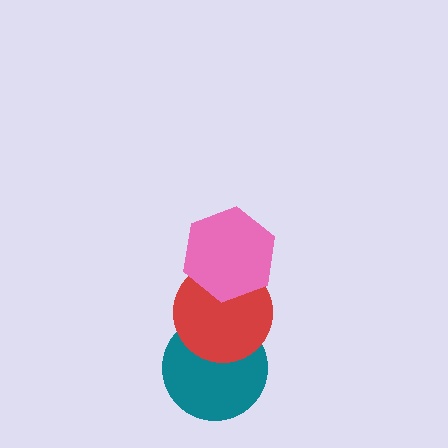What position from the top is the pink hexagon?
The pink hexagon is 1st from the top.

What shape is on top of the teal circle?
The red circle is on top of the teal circle.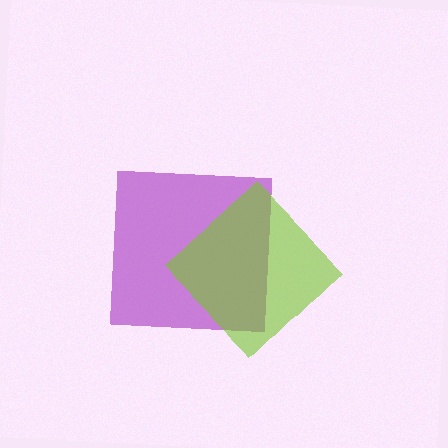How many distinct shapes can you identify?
There are 2 distinct shapes: a purple square, a lime diamond.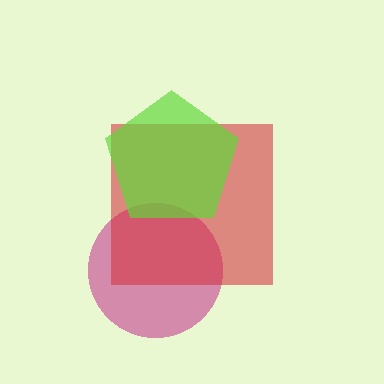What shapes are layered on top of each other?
The layered shapes are: a magenta circle, a red square, a lime pentagon.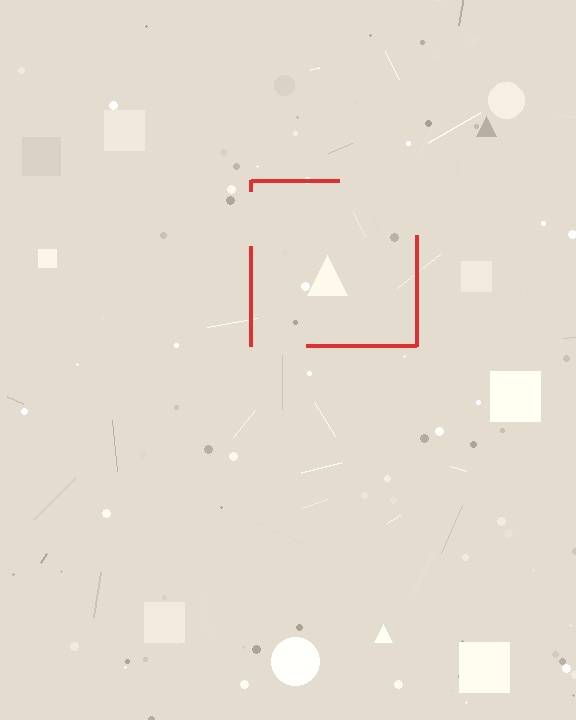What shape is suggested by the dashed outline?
The dashed outline suggests a square.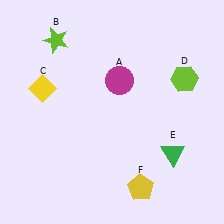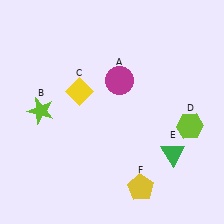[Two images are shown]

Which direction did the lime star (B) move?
The lime star (B) moved down.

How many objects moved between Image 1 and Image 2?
3 objects moved between the two images.